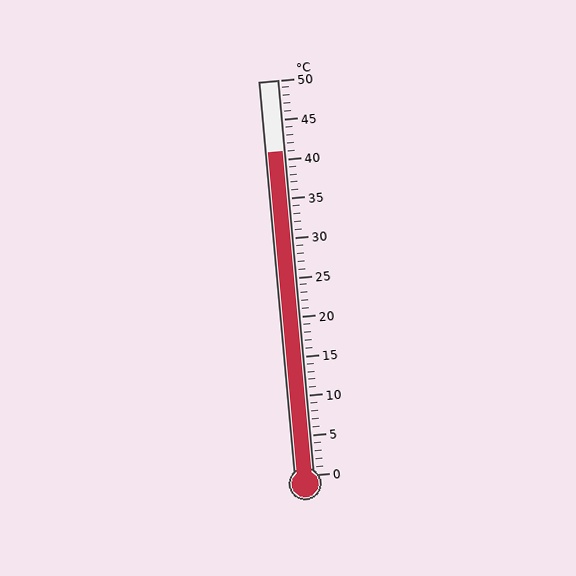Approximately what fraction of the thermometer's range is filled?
The thermometer is filled to approximately 80% of its range.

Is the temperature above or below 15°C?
The temperature is above 15°C.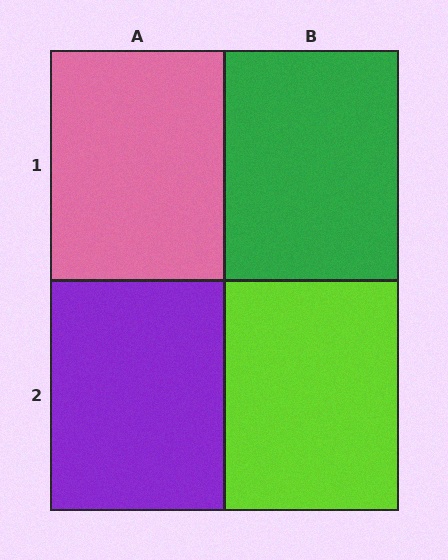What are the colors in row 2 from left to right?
Purple, lime.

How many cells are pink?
1 cell is pink.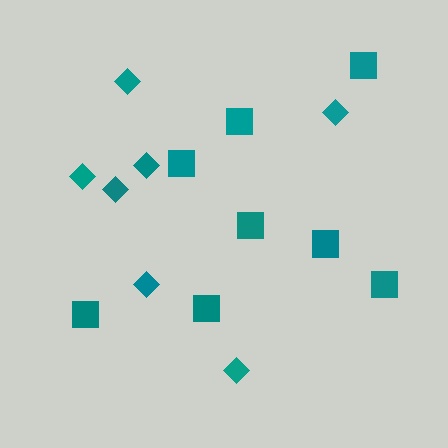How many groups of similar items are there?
There are 2 groups: one group of diamonds (7) and one group of squares (8).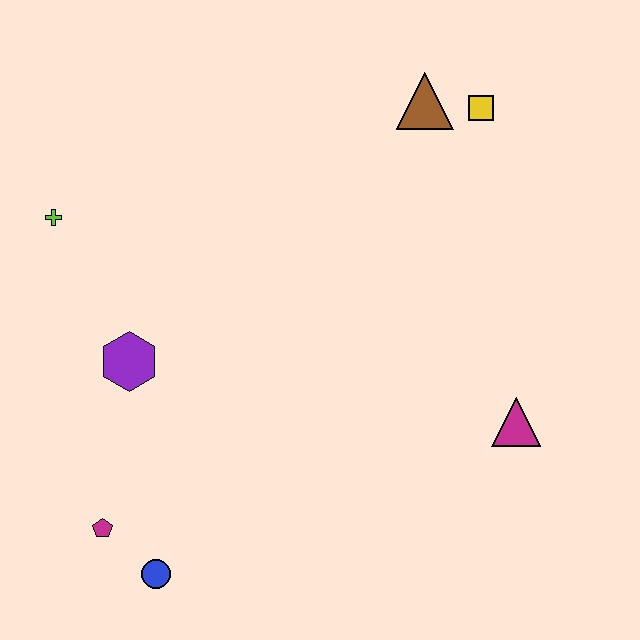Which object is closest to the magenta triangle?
The yellow square is closest to the magenta triangle.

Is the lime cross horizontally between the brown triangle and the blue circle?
No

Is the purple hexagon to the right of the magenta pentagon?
Yes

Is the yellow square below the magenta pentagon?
No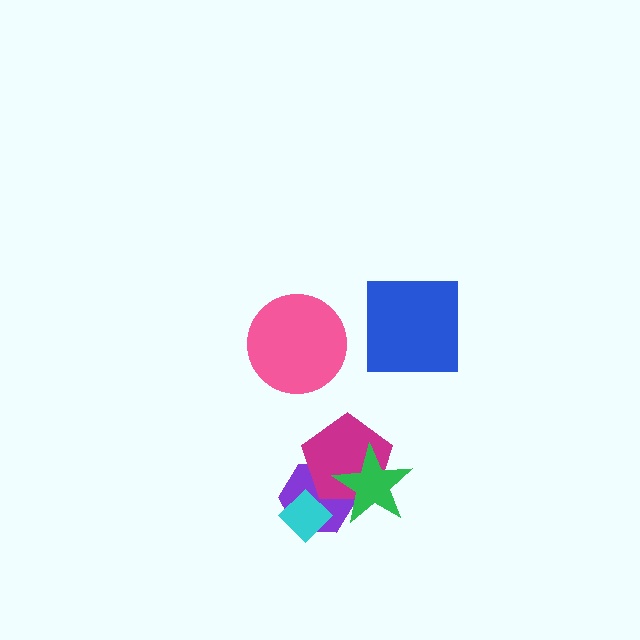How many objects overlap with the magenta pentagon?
2 objects overlap with the magenta pentagon.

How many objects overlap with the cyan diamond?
1 object overlaps with the cyan diamond.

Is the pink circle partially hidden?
No, no other shape covers it.